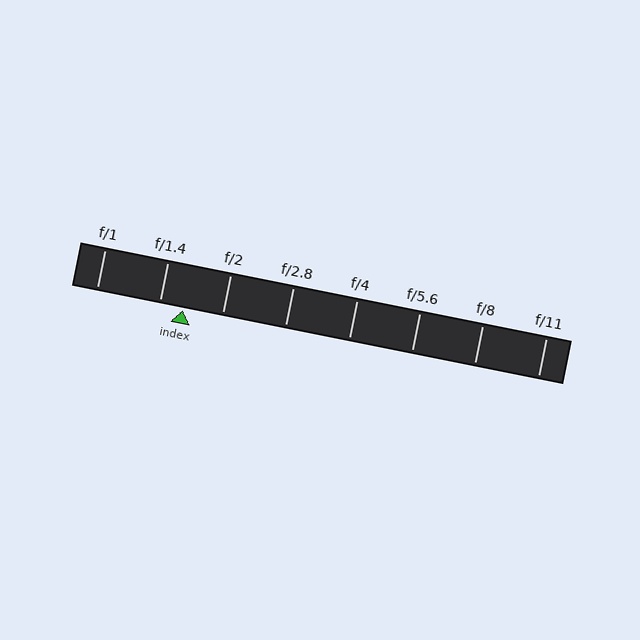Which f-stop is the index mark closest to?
The index mark is closest to f/1.4.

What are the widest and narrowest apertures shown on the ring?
The widest aperture shown is f/1 and the narrowest is f/11.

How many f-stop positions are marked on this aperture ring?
There are 8 f-stop positions marked.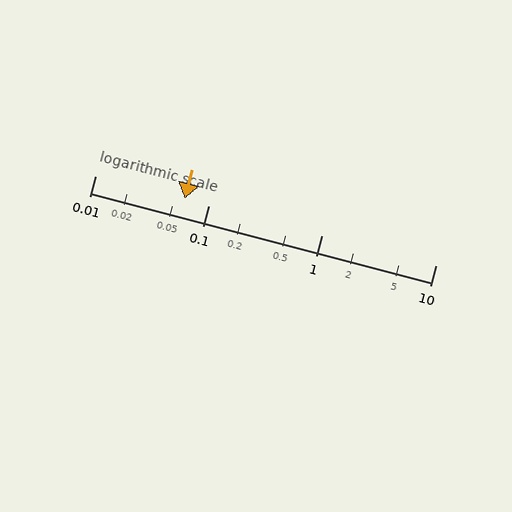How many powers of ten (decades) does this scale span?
The scale spans 3 decades, from 0.01 to 10.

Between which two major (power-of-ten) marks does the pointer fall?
The pointer is between 0.01 and 0.1.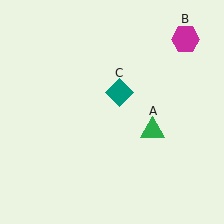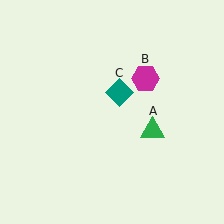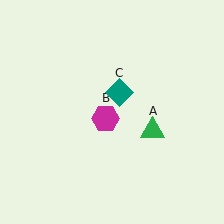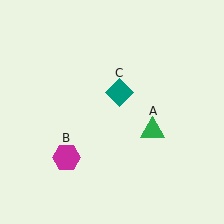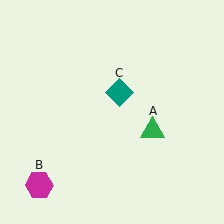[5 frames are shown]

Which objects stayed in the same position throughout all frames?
Green triangle (object A) and teal diamond (object C) remained stationary.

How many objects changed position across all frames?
1 object changed position: magenta hexagon (object B).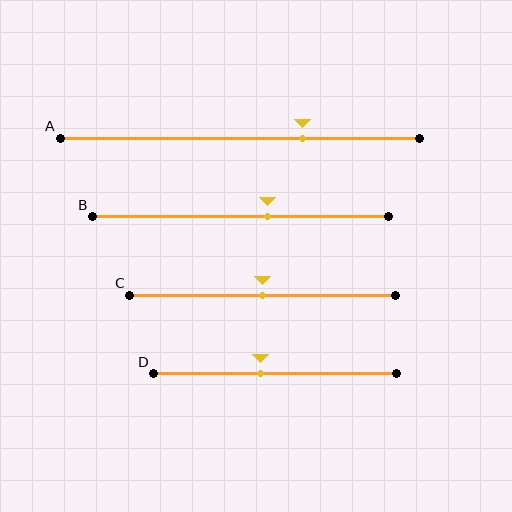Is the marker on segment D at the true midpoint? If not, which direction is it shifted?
No, the marker on segment D is shifted to the left by about 6% of the segment length.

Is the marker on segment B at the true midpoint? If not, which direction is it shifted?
No, the marker on segment B is shifted to the right by about 9% of the segment length.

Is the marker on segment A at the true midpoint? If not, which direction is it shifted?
No, the marker on segment A is shifted to the right by about 17% of the segment length.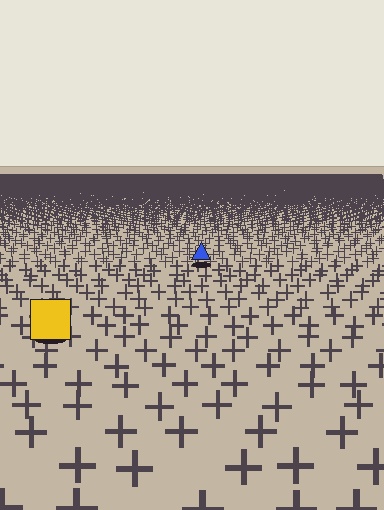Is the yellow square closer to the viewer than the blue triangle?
Yes. The yellow square is closer — you can tell from the texture gradient: the ground texture is coarser near it.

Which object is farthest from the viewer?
The blue triangle is farthest from the viewer. It appears smaller and the ground texture around it is denser.